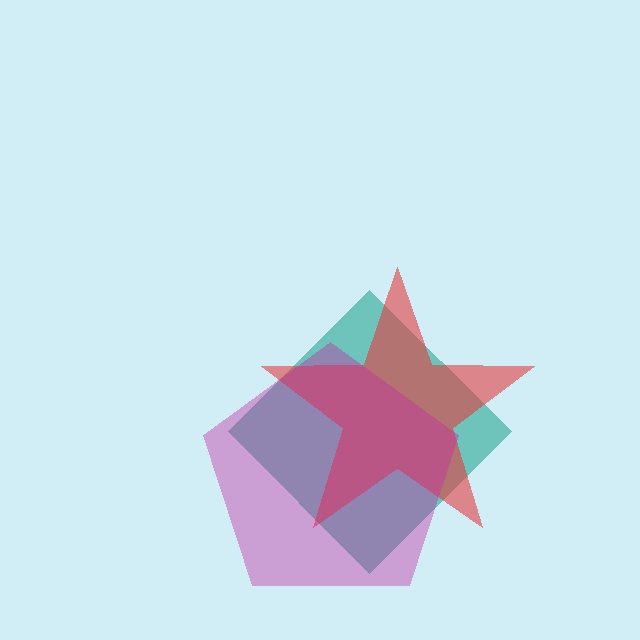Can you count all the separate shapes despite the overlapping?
Yes, there are 3 separate shapes.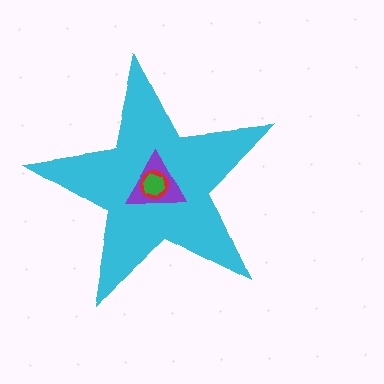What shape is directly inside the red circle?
The green hexagon.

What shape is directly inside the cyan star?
The purple triangle.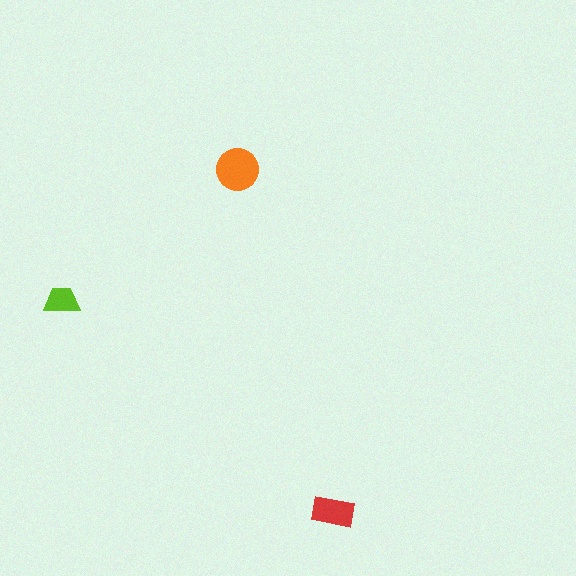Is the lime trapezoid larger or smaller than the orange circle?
Smaller.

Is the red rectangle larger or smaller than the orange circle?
Smaller.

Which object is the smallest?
The lime trapezoid.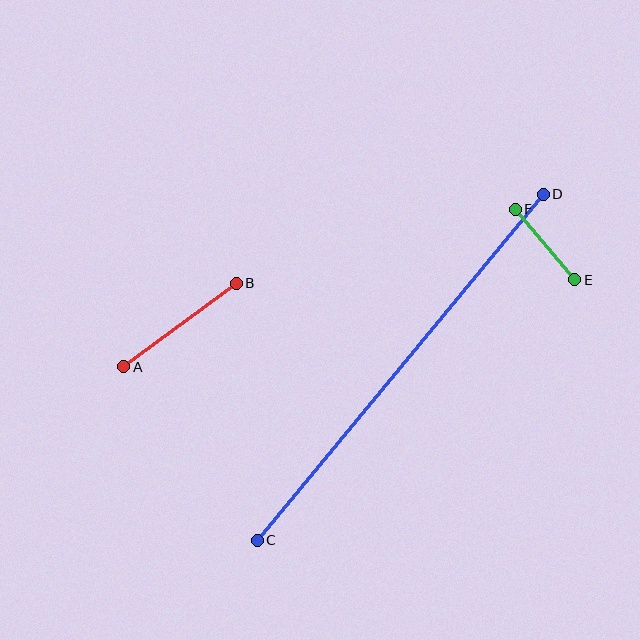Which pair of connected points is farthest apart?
Points C and D are farthest apart.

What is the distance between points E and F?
The distance is approximately 92 pixels.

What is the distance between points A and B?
The distance is approximately 140 pixels.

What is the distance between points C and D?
The distance is approximately 449 pixels.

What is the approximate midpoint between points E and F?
The midpoint is at approximately (545, 245) pixels.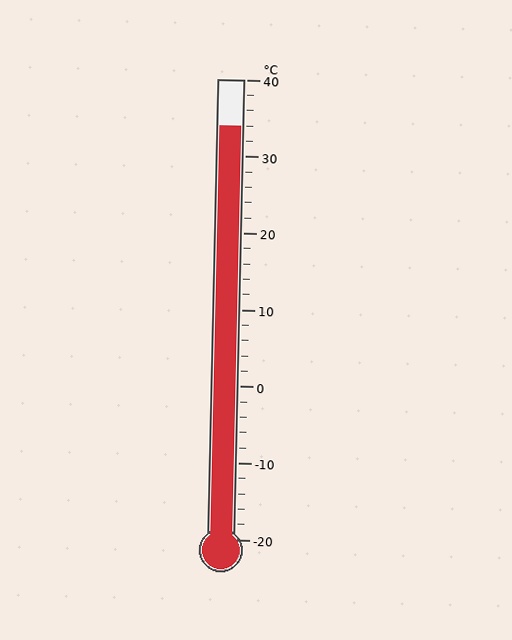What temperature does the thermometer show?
The thermometer shows approximately 34°C.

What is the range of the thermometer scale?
The thermometer scale ranges from -20°C to 40°C.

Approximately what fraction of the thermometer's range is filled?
The thermometer is filled to approximately 90% of its range.